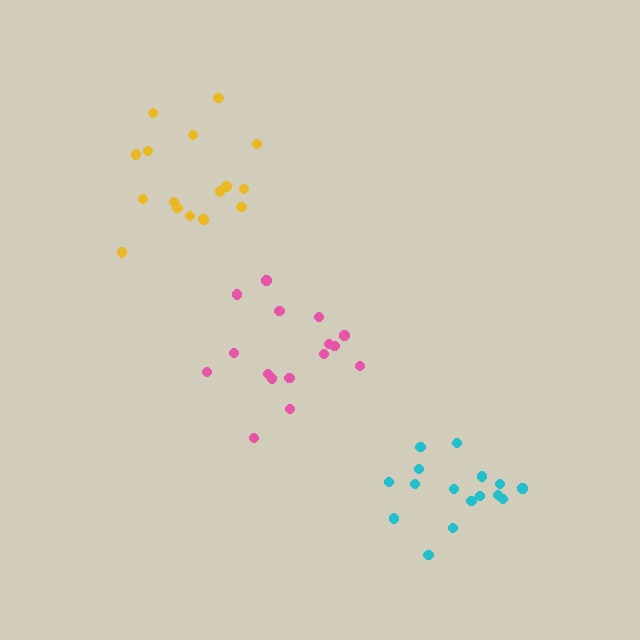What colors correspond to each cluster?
The clusters are colored: yellow, pink, cyan.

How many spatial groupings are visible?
There are 3 spatial groupings.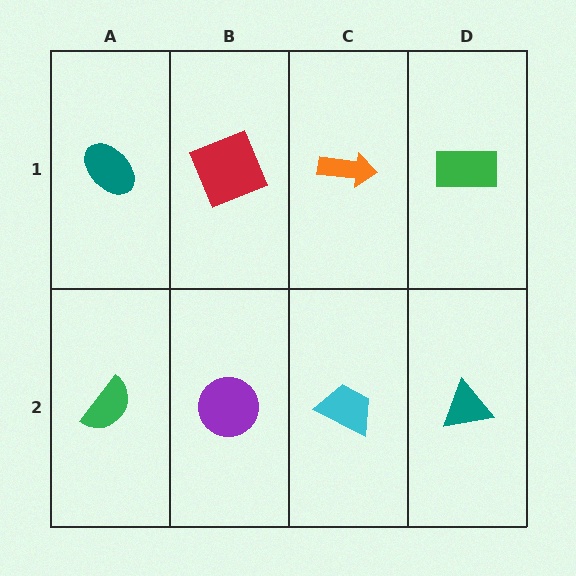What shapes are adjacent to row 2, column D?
A green rectangle (row 1, column D), a cyan trapezoid (row 2, column C).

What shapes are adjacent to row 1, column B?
A purple circle (row 2, column B), a teal ellipse (row 1, column A), an orange arrow (row 1, column C).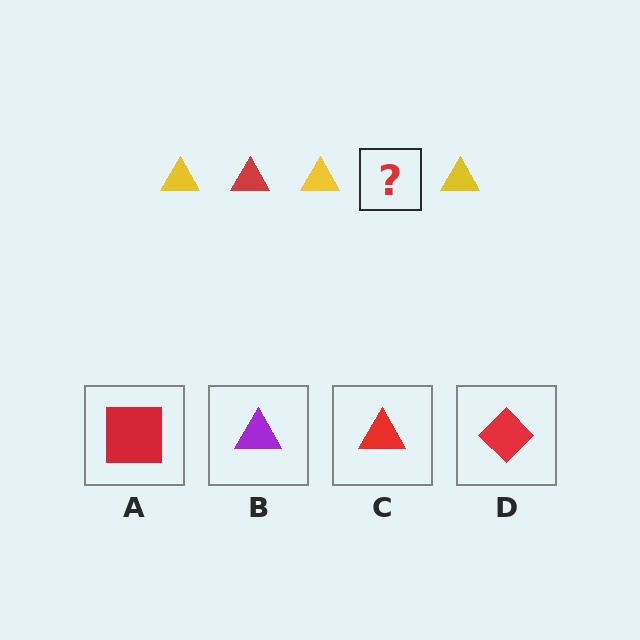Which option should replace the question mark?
Option C.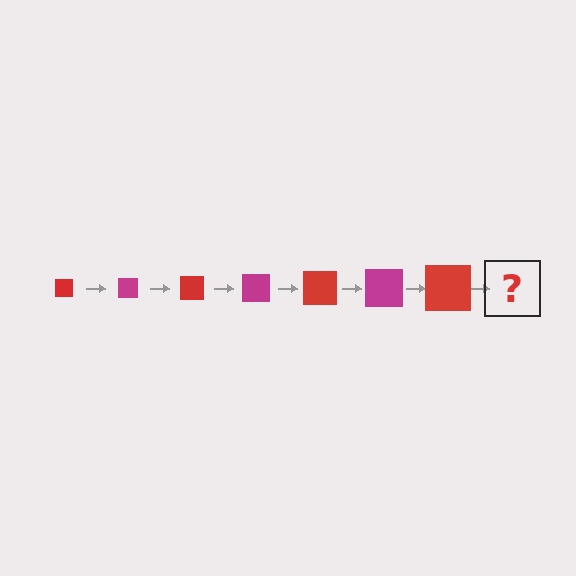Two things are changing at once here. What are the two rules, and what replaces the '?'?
The two rules are that the square grows larger each step and the color cycles through red and magenta. The '?' should be a magenta square, larger than the previous one.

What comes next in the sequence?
The next element should be a magenta square, larger than the previous one.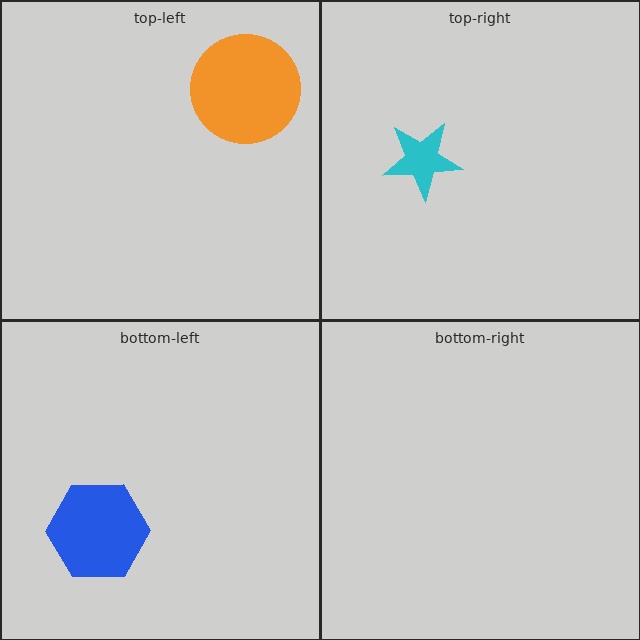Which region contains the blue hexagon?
The bottom-left region.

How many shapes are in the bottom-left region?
1.